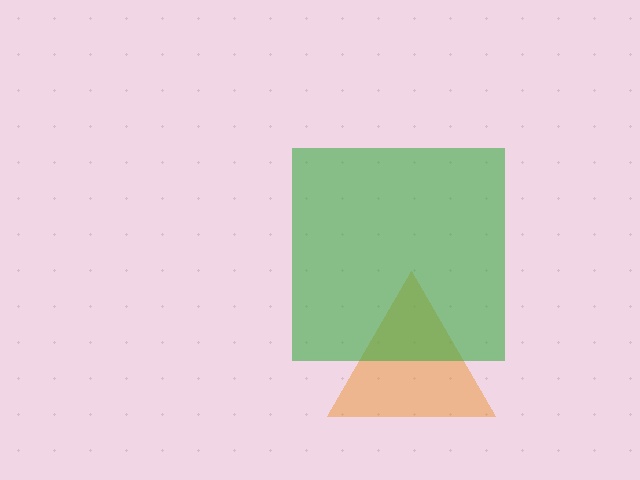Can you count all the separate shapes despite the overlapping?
Yes, there are 2 separate shapes.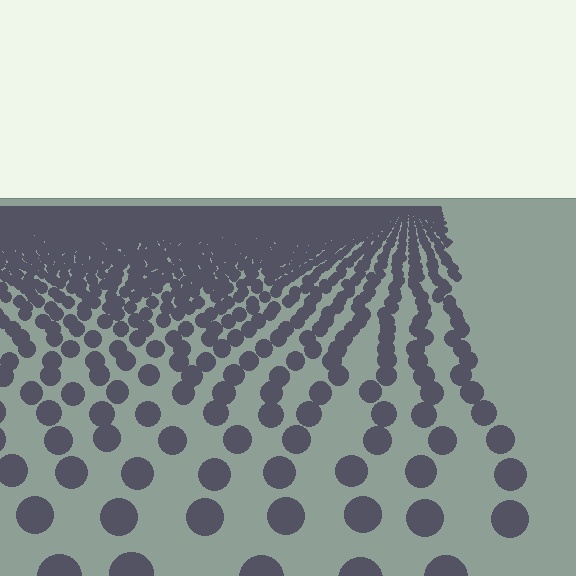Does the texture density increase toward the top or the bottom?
Density increases toward the top.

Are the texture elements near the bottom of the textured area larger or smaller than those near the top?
Larger. Near the bottom, elements are closer to the viewer and appear at a bigger on-screen size.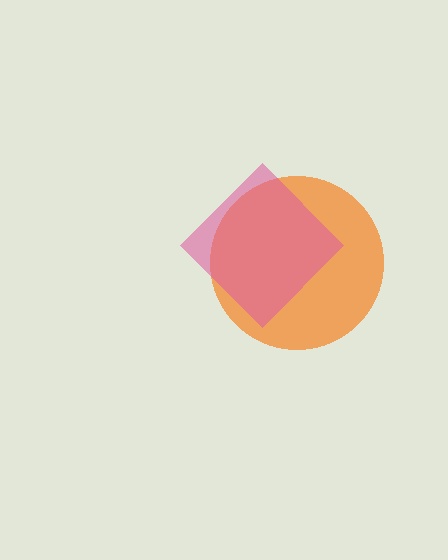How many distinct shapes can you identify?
There are 2 distinct shapes: an orange circle, a pink diamond.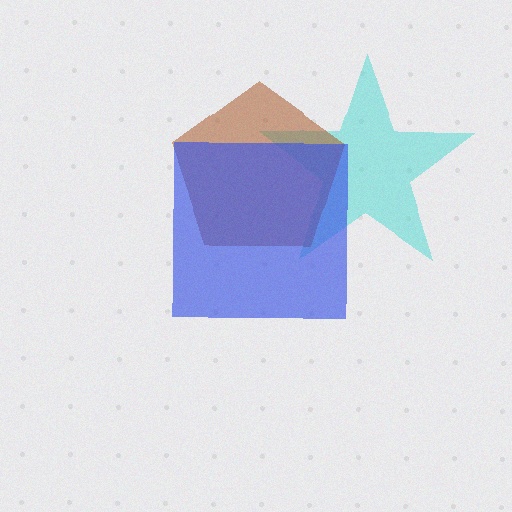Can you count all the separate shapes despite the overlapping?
Yes, there are 3 separate shapes.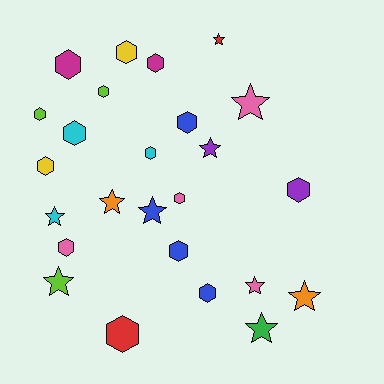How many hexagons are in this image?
There are 15 hexagons.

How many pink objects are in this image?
There are 4 pink objects.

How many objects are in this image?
There are 25 objects.